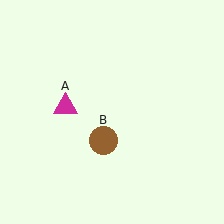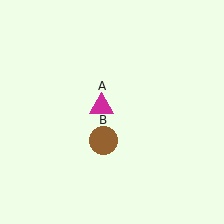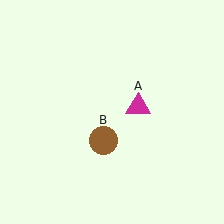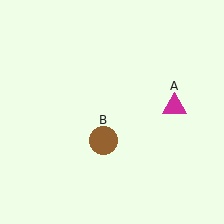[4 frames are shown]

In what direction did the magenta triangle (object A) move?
The magenta triangle (object A) moved right.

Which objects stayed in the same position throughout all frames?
Brown circle (object B) remained stationary.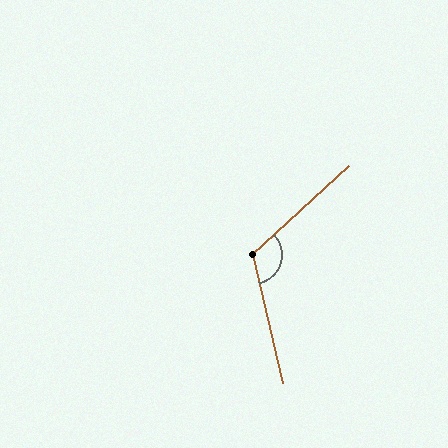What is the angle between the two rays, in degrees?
Approximately 119 degrees.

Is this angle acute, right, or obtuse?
It is obtuse.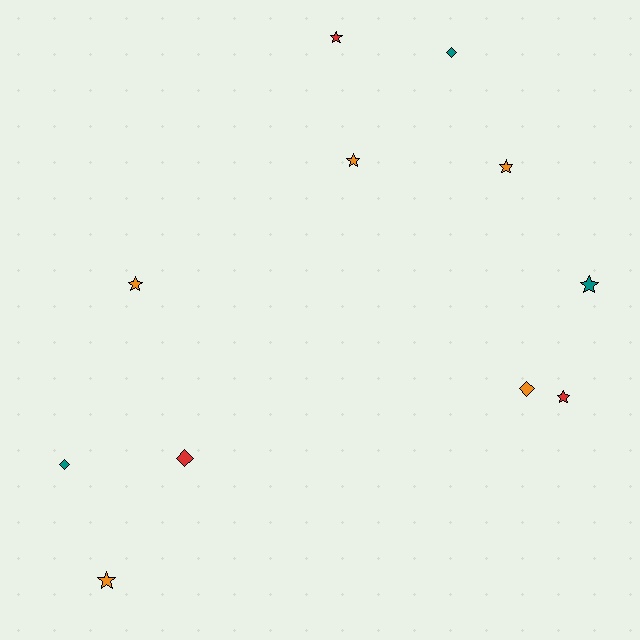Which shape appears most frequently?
Star, with 7 objects.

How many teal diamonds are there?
There are 2 teal diamonds.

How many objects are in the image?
There are 11 objects.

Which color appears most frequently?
Orange, with 5 objects.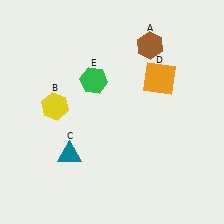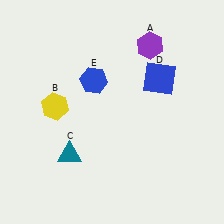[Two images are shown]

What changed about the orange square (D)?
In Image 1, D is orange. In Image 2, it changed to blue.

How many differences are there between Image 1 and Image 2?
There are 3 differences between the two images.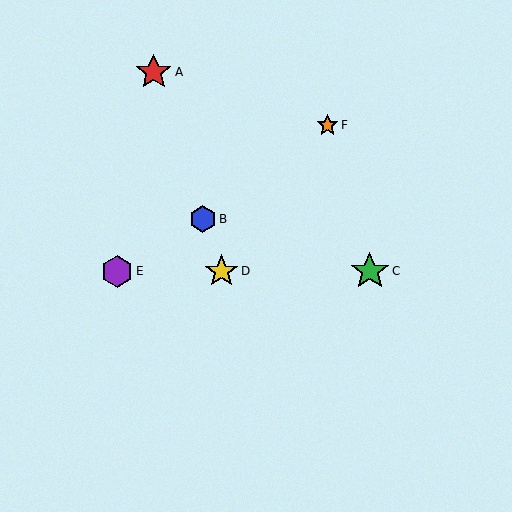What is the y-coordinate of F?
Object F is at y≈125.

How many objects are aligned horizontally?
3 objects (C, D, E) are aligned horizontally.